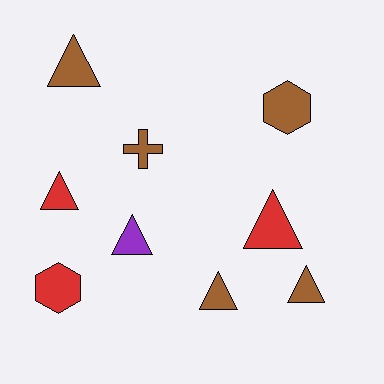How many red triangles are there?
There are 2 red triangles.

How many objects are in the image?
There are 9 objects.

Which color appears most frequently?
Brown, with 5 objects.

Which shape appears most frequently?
Triangle, with 6 objects.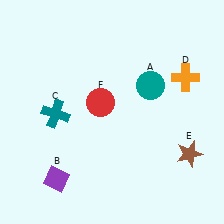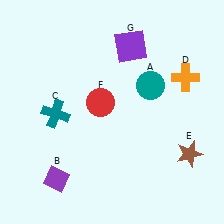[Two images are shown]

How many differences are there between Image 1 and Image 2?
There is 1 difference between the two images.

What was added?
A purple square (G) was added in Image 2.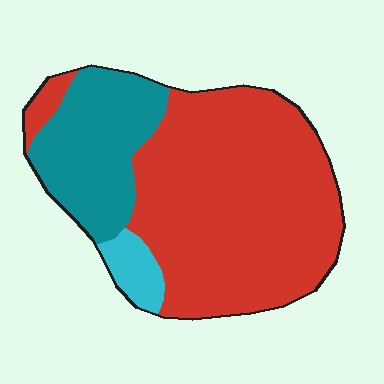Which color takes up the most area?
Red, at roughly 70%.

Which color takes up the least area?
Cyan, at roughly 5%.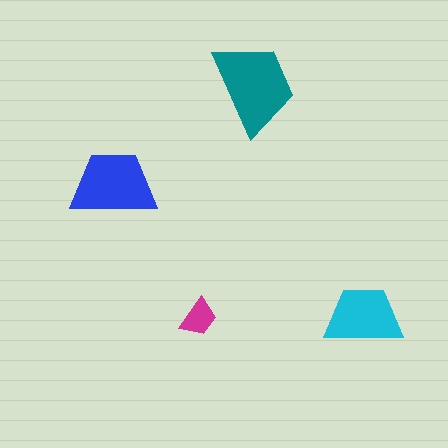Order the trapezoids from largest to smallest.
the teal one, the blue one, the cyan one, the magenta one.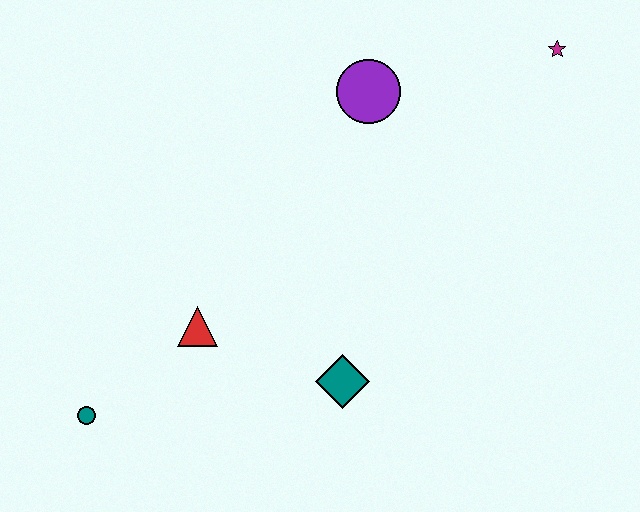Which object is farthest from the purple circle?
The teal circle is farthest from the purple circle.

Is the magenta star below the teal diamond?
No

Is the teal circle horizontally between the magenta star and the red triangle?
No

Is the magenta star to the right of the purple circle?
Yes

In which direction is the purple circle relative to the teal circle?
The purple circle is above the teal circle.